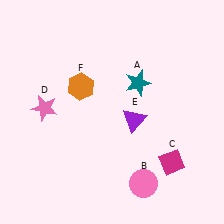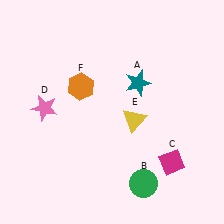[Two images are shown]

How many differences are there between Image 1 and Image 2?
There are 2 differences between the two images.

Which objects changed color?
B changed from pink to green. E changed from purple to yellow.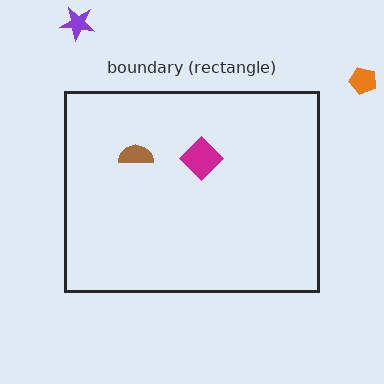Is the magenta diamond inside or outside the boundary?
Inside.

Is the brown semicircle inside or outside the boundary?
Inside.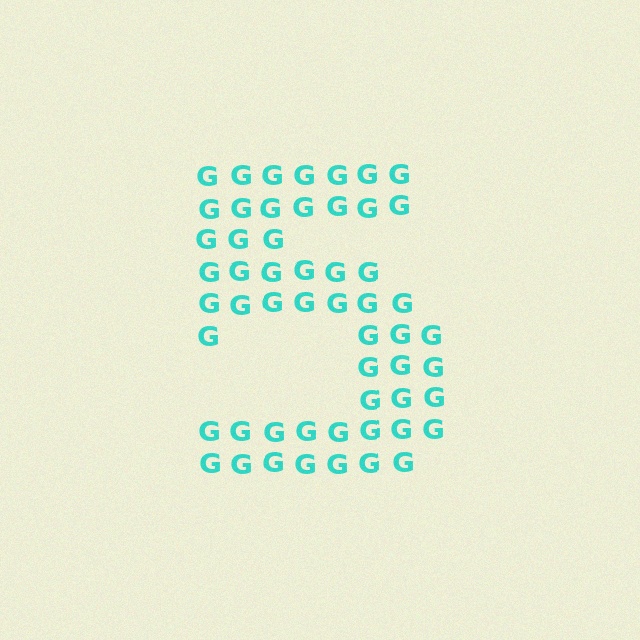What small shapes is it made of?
It is made of small letter G's.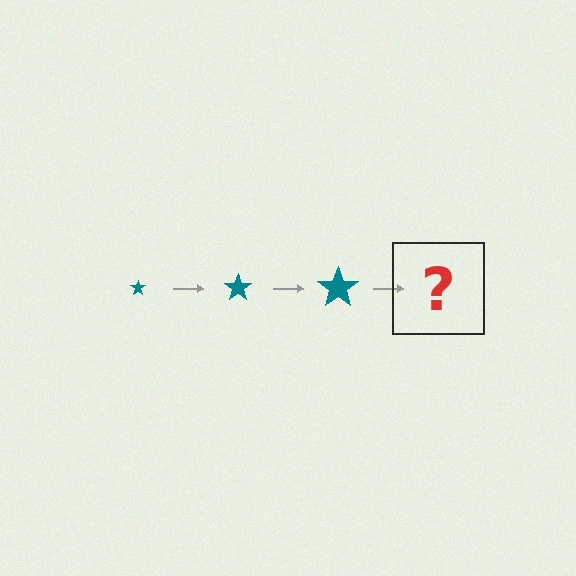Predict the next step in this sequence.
The next step is a teal star, larger than the previous one.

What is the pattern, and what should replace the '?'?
The pattern is that the star gets progressively larger each step. The '?' should be a teal star, larger than the previous one.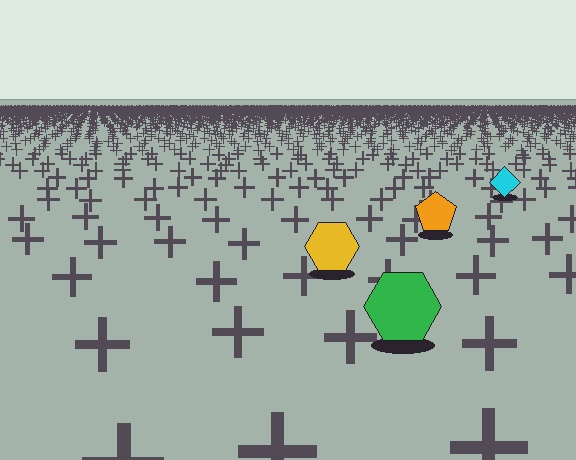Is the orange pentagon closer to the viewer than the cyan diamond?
Yes. The orange pentagon is closer — you can tell from the texture gradient: the ground texture is coarser near it.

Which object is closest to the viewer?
The green hexagon is closest. The texture marks near it are larger and more spread out.